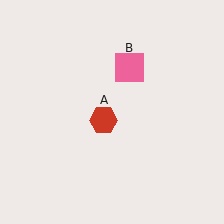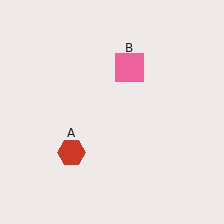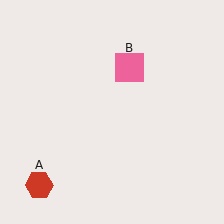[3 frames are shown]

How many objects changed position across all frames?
1 object changed position: red hexagon (object A).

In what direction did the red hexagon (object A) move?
The red hexagon (object A) moved down and to the left.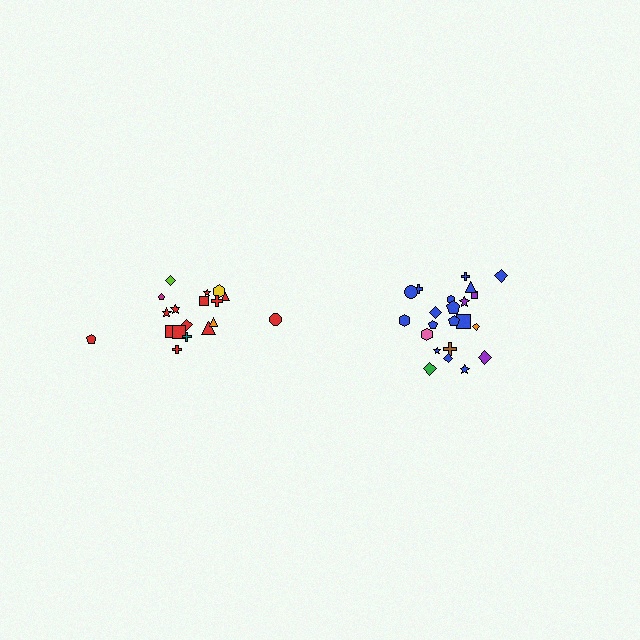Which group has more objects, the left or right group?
The right group.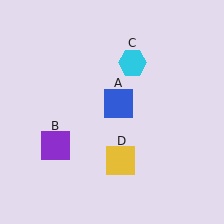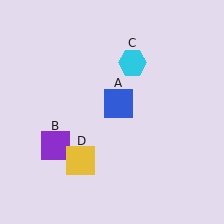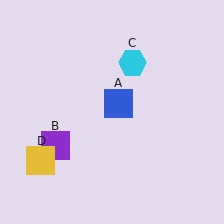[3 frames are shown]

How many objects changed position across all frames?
1 object changed position: yellow square (object D).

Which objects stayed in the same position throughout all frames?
Blue square (object A) and purple square (object B) and cyan hexagon (object C) remained stationary.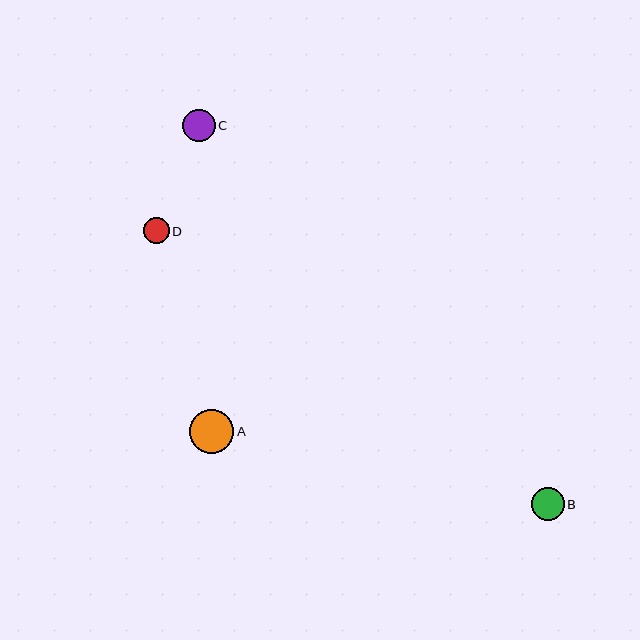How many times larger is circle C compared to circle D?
Circle C is approximately 1.2 times the size of circle D.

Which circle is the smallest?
Circle D is the smallest with a size of approximately 26 pixels.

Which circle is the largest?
Circle A is the largest with a size of approximately 44 pixels.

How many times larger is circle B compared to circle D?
Circle B is approximately 1.3 times the size of circle D.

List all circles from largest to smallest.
From largest to smallest: A, B, C, D.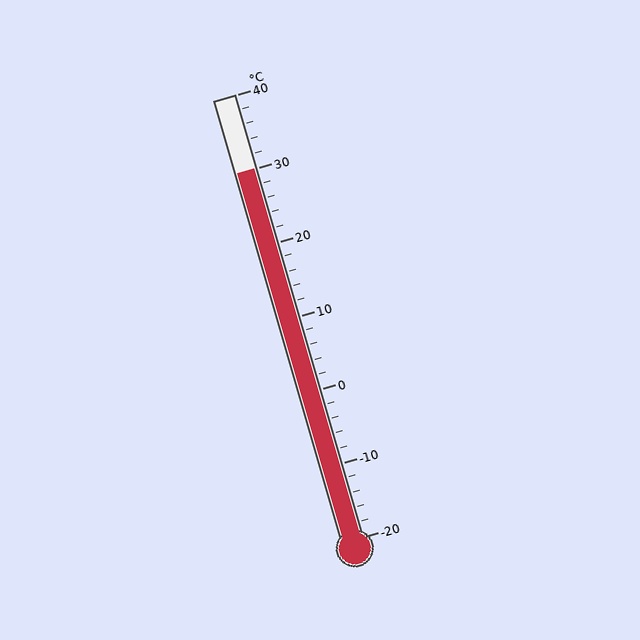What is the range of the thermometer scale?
The thermometer scale ranges from -20°C to 40°C.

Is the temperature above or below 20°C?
The temperature is above 20°C.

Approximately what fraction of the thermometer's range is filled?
The thermometer is filled to approximately 85% of its range.